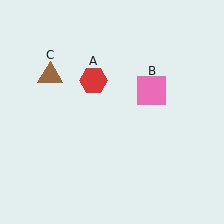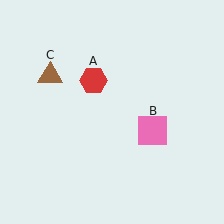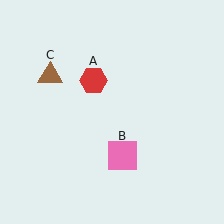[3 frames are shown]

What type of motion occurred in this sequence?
The pink square (object B) rotated clockwise around the center of the scene.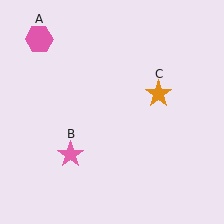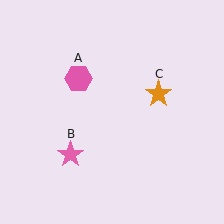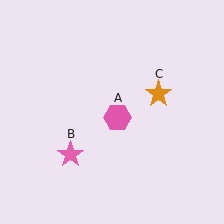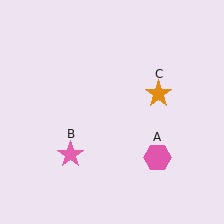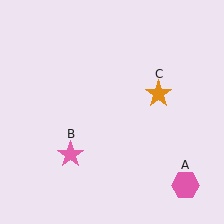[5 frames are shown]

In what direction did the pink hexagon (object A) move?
The pink hexagon (object A) moved down and to the right.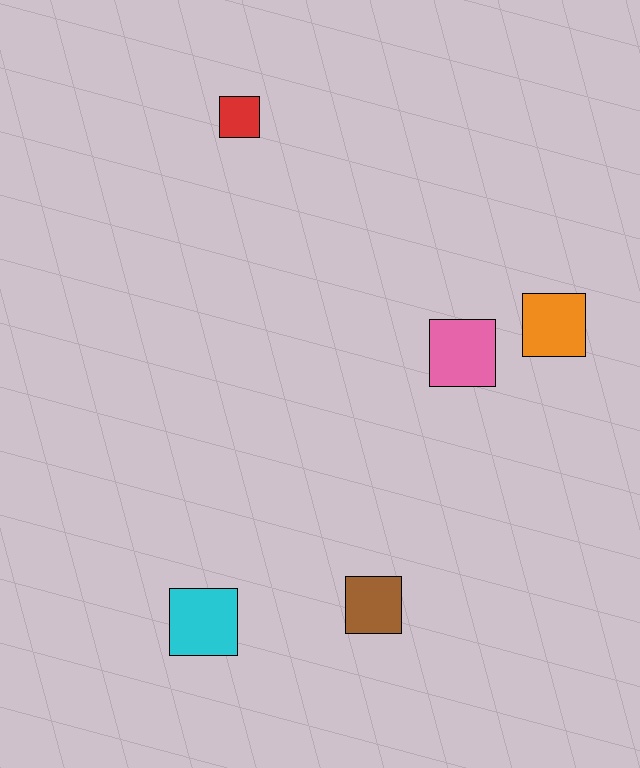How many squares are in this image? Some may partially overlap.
There are 5 squares.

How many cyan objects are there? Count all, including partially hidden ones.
There is 1 cyan object.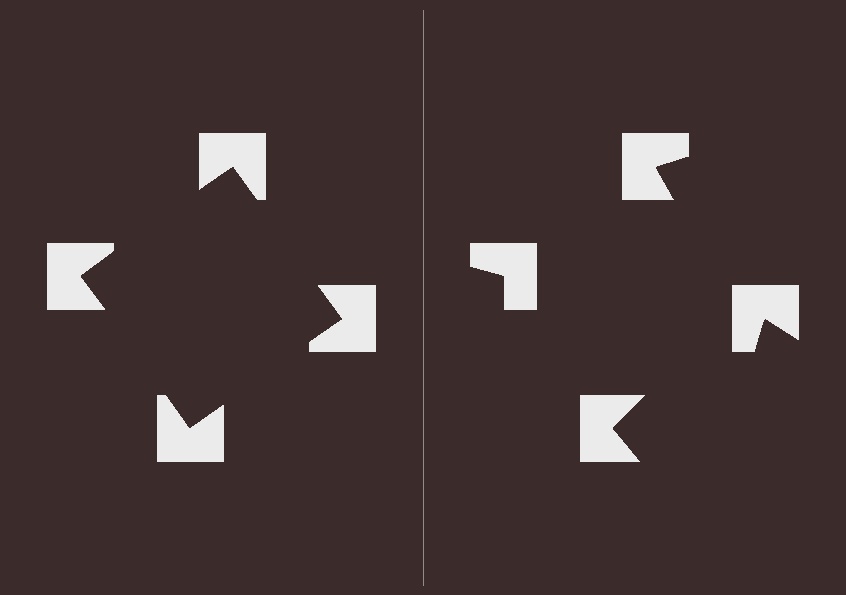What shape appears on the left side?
An illusory square.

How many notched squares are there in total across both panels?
8 — 4 on each side.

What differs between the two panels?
The notched squares are positioned identically on both sides; only the wedge orientations differ. On the left they align to a square; on the right they are misaligned.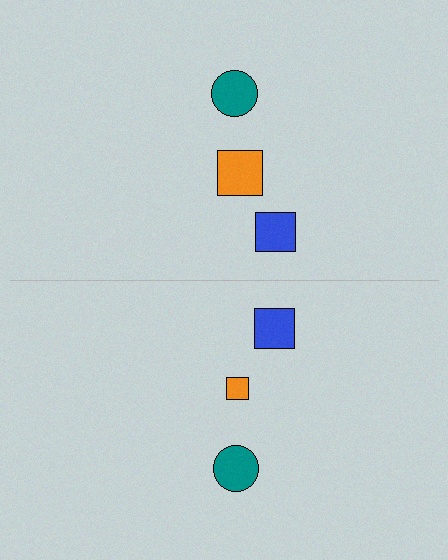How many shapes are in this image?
There are 6 shapes in this image.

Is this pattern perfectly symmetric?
No, the pattern is not perfectly symmetric. The orange square on the bottom side has a different size than its mirror counterpart.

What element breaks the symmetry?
The orange square on the bottom side has a different size than its mirror counterpart.